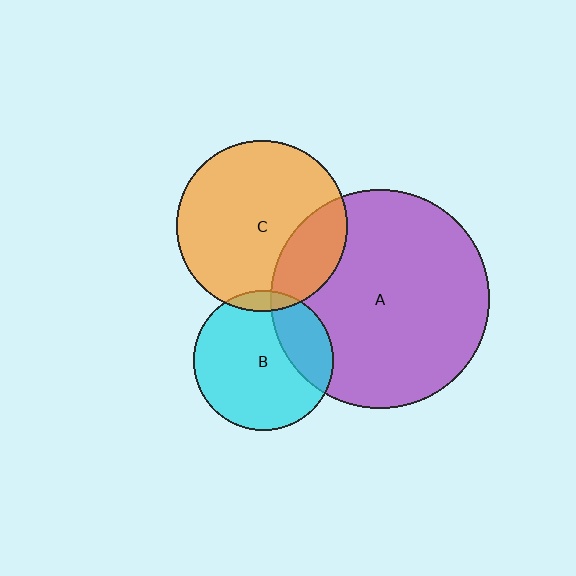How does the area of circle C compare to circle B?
Approximately 1.5 times.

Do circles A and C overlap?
Yes.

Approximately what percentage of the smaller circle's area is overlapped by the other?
Approximately 25%.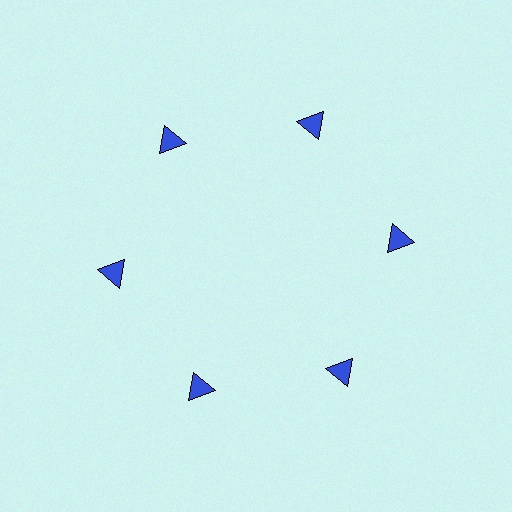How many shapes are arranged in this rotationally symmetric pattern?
There are 6 shapes, arranged in 6 groups of 1.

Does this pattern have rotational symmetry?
Yes, this pattern has 6-fold rotational symmetry. It looks the same after rotating 60 degrees around the center.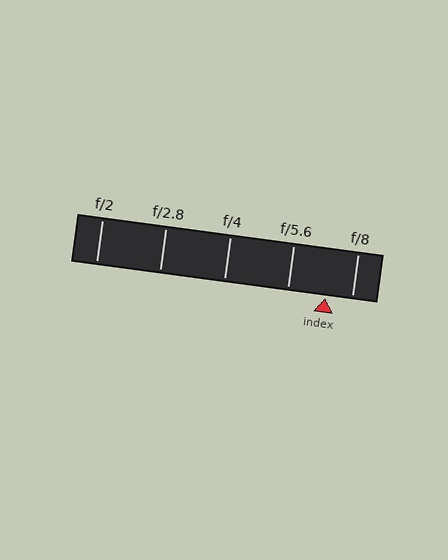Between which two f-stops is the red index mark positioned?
The index mark is between f/5.6 and f/8.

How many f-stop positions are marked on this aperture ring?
There are 5 f-stop positions marked.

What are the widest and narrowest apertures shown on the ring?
The widest aperture shown is f/2 and the narrowest is f/8.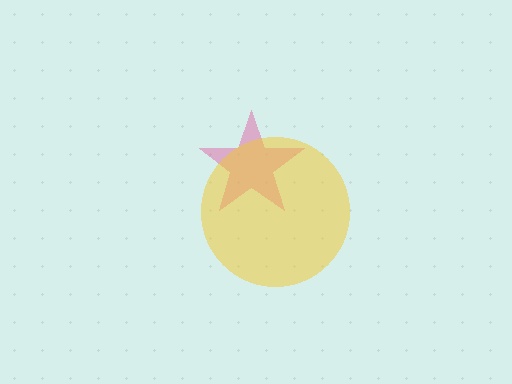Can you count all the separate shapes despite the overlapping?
Yes, there are 2 separate shapes.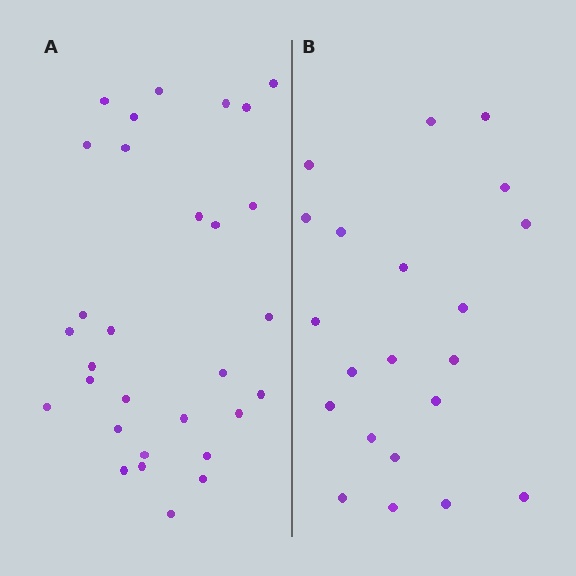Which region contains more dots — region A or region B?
Region A (the left region) has more dots.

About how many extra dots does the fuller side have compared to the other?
Region A has roughly 8 or so more dots than region B.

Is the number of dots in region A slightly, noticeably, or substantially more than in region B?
Region A has noticeably more, but not dramatically so. The ratio is roughly 1.4 to 1.